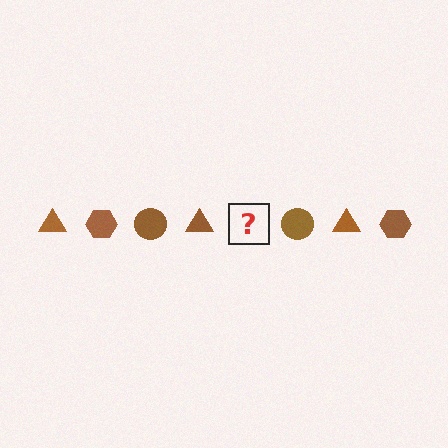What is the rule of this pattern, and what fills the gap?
The rule is that the pattern cycles through triangle, hexagon, circle shapes in brown. The gap should be filled with a brown hexagon.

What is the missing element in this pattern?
The missing element is a brown hexagon.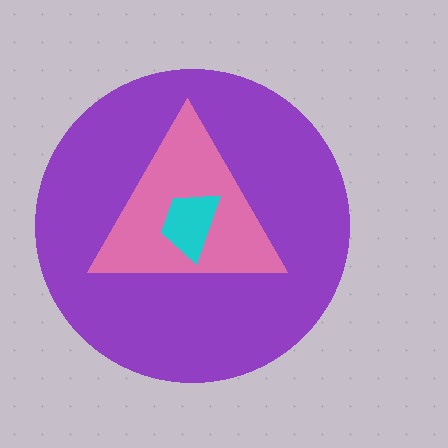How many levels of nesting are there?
3.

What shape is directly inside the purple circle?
The pink triangle.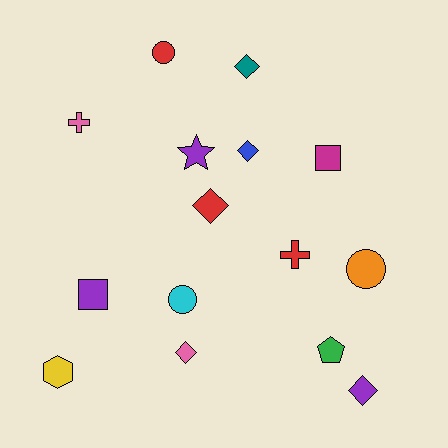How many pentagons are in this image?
There is 1 pentagon.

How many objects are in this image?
There are 15 objects.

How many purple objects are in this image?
There are 3 purple objects.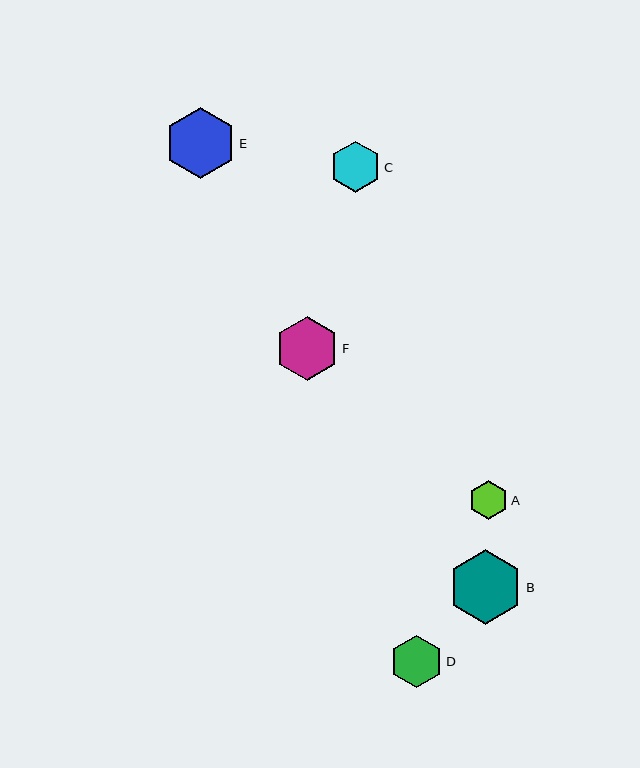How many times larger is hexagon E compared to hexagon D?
Hexagon E is approximately 1.4 times the size of hexagon D.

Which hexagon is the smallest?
Hexagon A is the smallest with a size of approximately 39 pixels.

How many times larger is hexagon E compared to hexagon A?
Hexagon E is approximately 1.8 times the size of hexagon A.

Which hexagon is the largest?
Hexagon B is the largest with a size of approximately 74 pixels.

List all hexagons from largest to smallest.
From largest to smallest: B, E, F, D, C, A.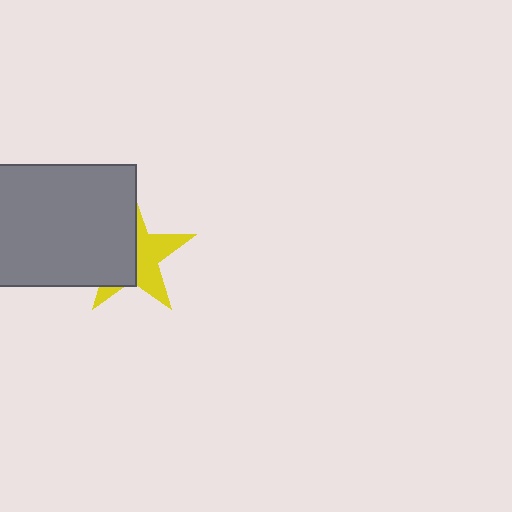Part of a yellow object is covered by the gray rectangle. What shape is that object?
It is a star.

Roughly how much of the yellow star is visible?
About half of it is visible (roughly 46%).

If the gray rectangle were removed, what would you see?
You would see the complete yellow star.